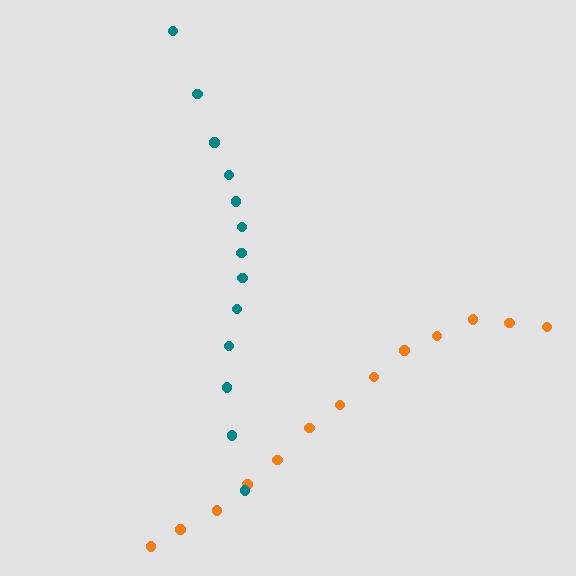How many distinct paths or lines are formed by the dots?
There are 2 distinct paths.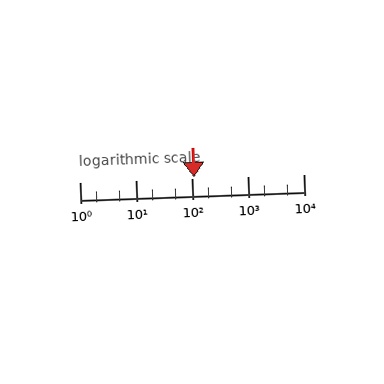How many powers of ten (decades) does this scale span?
The scale spans 4 decades, from 1 to 10000.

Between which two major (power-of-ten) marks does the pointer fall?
The pointer is between 100 and 1000.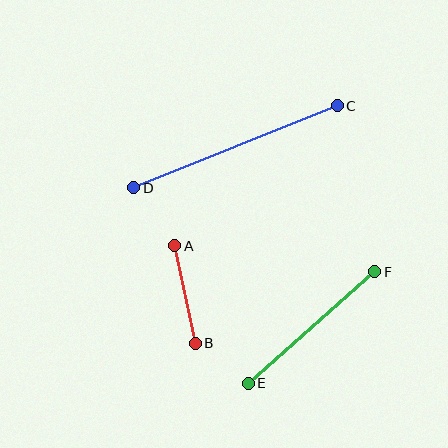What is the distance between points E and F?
The distance is approximately 169 pixels.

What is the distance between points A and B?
The distance is approximately 100 pixels.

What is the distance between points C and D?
The distance is approximately 219 pixels.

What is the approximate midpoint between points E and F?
The midpoint is at approximately (312, 328) pixels.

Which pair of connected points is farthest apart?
Points C and D are farthest apart.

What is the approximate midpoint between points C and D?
The midpoint is at approximately (236, 147) pixels.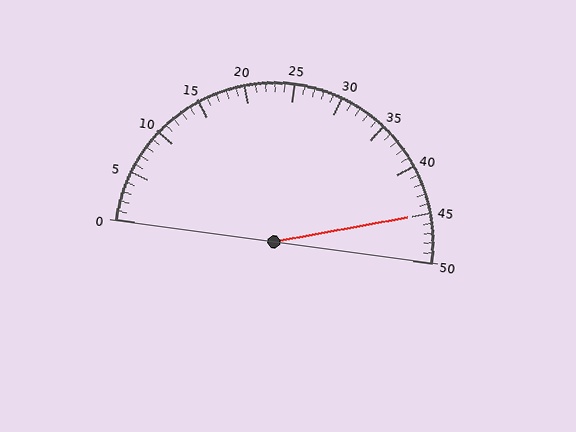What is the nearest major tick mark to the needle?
The nearest major tick mark is 45.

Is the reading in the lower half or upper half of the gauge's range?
The reading is in the upper half of the range (0 to 50).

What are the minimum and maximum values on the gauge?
The gauge ranges from 0 to 50.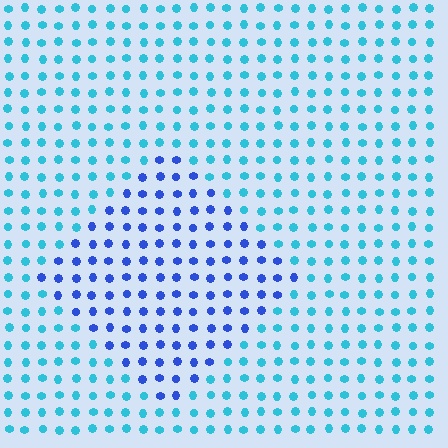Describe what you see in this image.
The image is filled with small cyan elements in a uniform arrangement. A diamond-shaped region is visible where the elements are tinted to a slightly different hue, forming a subtle color boundary.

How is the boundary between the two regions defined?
The boundary is defined purely by a slight shift in hue (about 41 degrees). Spacing, size, and orientation are identical on both sides.